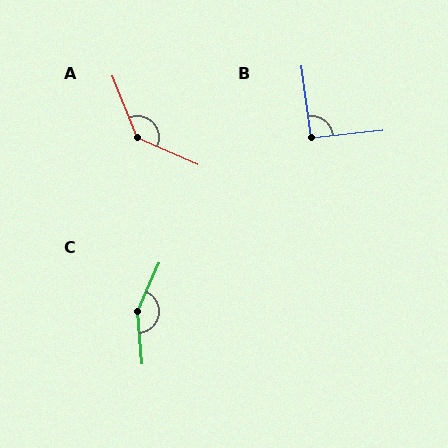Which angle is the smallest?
B, at approximately 92 degrees.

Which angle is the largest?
C, at approximately 152 degrees.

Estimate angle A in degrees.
Approximately 136 degrees.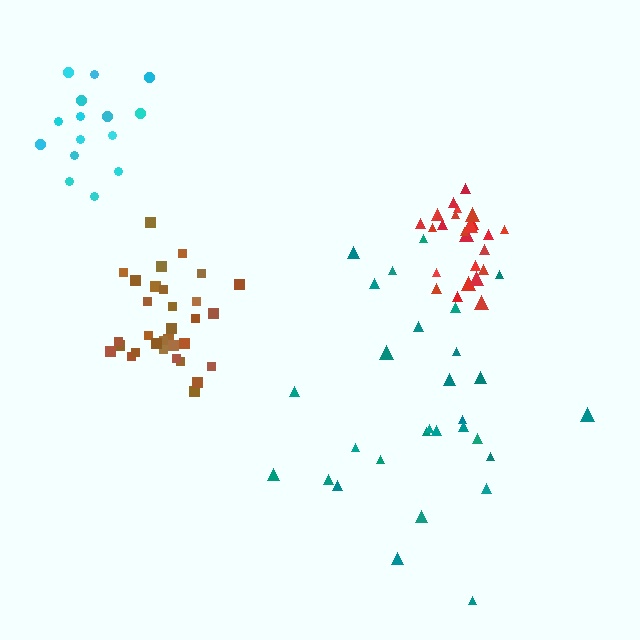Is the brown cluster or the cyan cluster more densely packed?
Brown.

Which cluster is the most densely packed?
Red.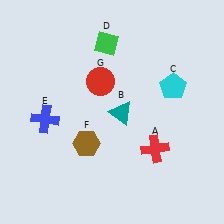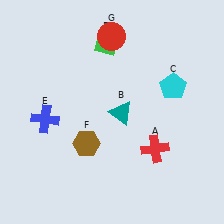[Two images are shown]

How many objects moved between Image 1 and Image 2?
1 object moved between the two images.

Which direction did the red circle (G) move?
The red circle (G) moved up.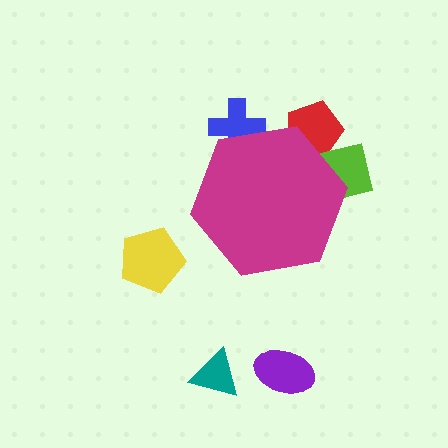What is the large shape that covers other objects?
A magenta hexagon.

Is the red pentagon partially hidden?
Yes, the red pentagon is partially hidden behind the magenta hexagon.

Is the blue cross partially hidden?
Yes, the blue cross is partially hidden behind the magenta hexagon.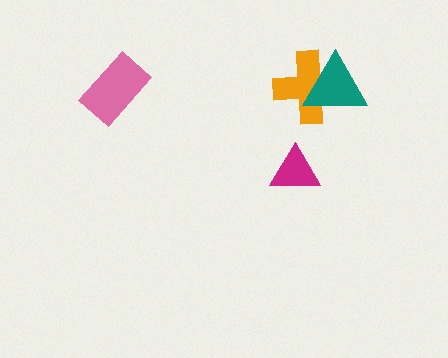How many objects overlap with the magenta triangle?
0 objects overlap with the magenta triangle.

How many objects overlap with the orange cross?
1 object overlaps with the orange cross.